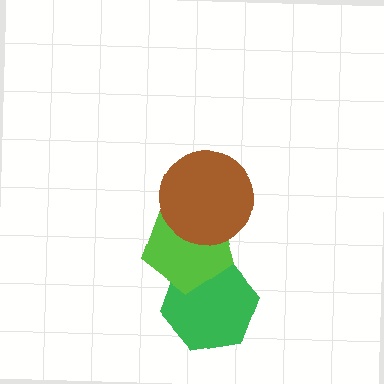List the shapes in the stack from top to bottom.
From top to bottom: the brown circle, the lime pentagon, the green hexagon.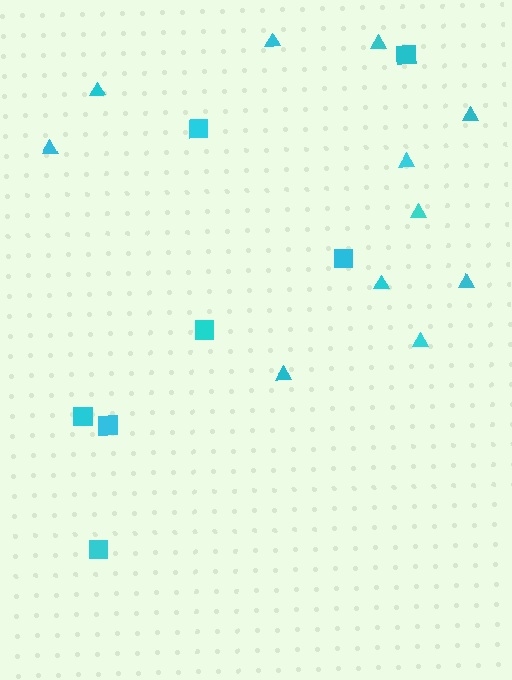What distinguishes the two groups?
There are 2 groups: one group of triangles (11) and one group of squares (7).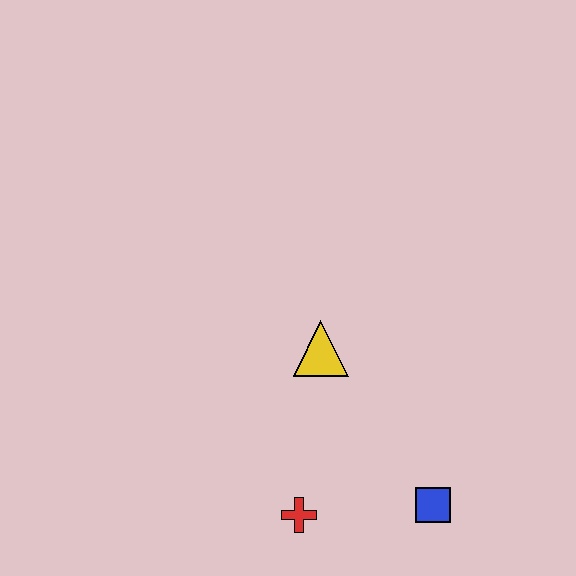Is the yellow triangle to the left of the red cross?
No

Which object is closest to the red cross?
The blue square is closest to the red cross.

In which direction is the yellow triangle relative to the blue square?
The yellow triangle is above the blue square.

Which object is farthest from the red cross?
The yellow triangle is farthest from the red cross.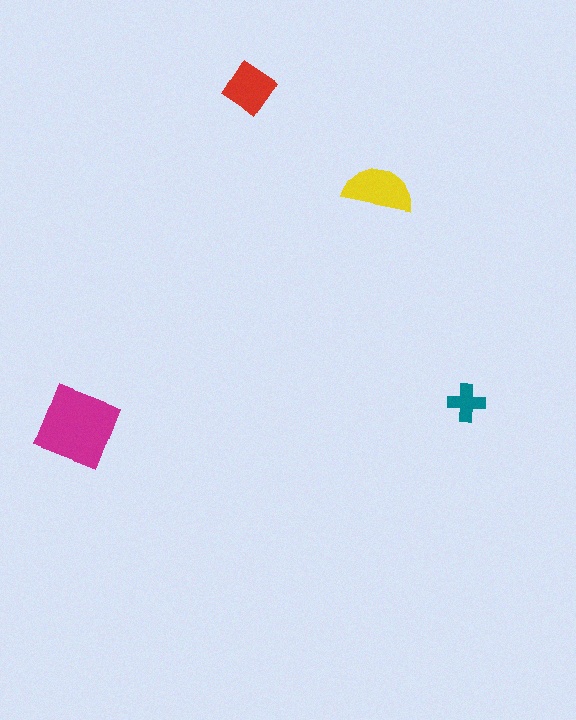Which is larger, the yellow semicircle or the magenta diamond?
The magenta diamond.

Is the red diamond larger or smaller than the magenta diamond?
Smaller.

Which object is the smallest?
The teal cross.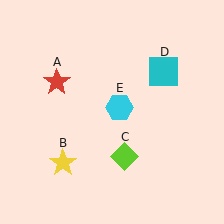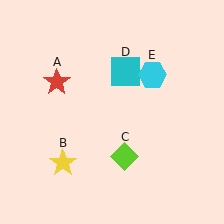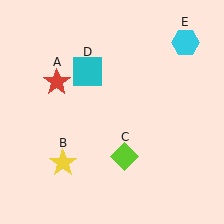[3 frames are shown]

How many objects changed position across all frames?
2 objects changed position: cyan square (object D), cyan hexagon (object E).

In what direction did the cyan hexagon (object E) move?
The cyan hexagon (object E) moved up and to the right.